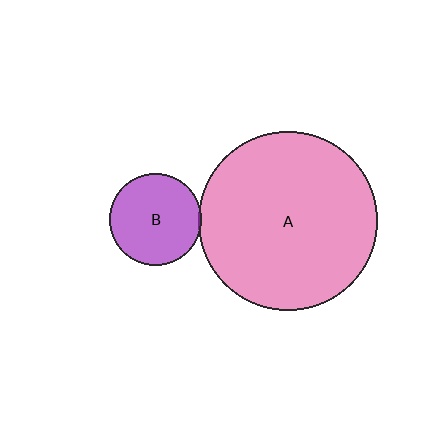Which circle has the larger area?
Circle A (pink).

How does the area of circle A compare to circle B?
Approximately 3.8 times.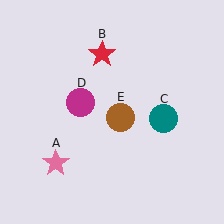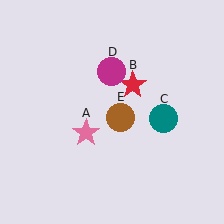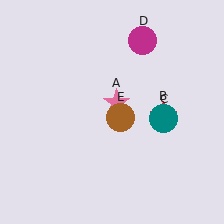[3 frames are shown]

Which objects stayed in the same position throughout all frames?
Teal circle (object C) and brown circle (object E) remained stationary.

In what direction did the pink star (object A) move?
The pink star (object A) moved up and to the right.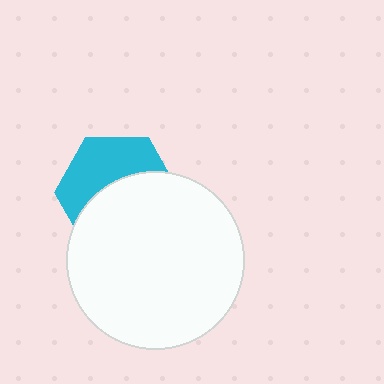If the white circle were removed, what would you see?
You would see the complete cyan hexagon.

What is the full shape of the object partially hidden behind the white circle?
The partially hidden object is a cyan hexagon.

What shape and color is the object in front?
The object in front is a white circle.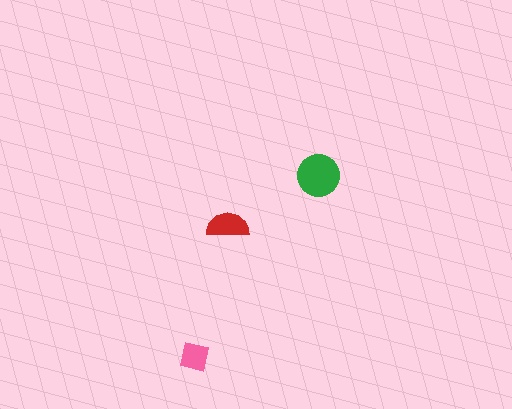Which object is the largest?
The green circle.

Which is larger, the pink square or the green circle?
The green circle.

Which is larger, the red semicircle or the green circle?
The green circle.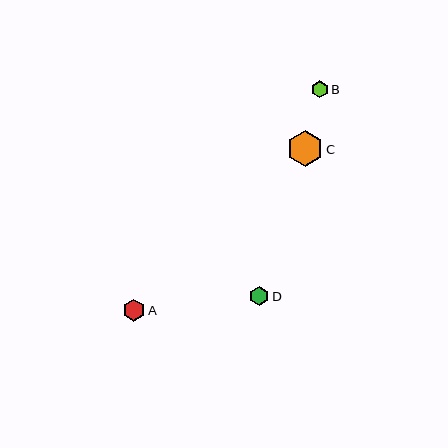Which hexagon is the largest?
Hexagon C is the largest with a size of approximately 36 pixels.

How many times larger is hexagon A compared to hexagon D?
Hexagon A is approximately 1.1 times the size of hexagon D.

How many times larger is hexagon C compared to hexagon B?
Hexagon C is approximately 2.1 times the size of hexagon B.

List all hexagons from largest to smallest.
From largest to smallest: C, A, D, B.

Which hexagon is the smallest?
Hexagon B is the smallest with a size of approximately 17 pixels.